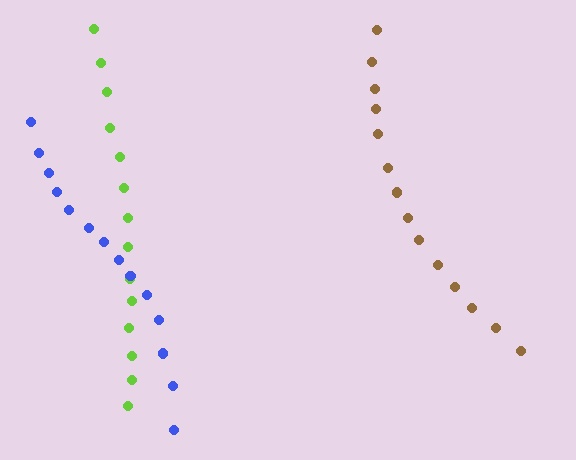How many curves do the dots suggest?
There are 3 distinct paths.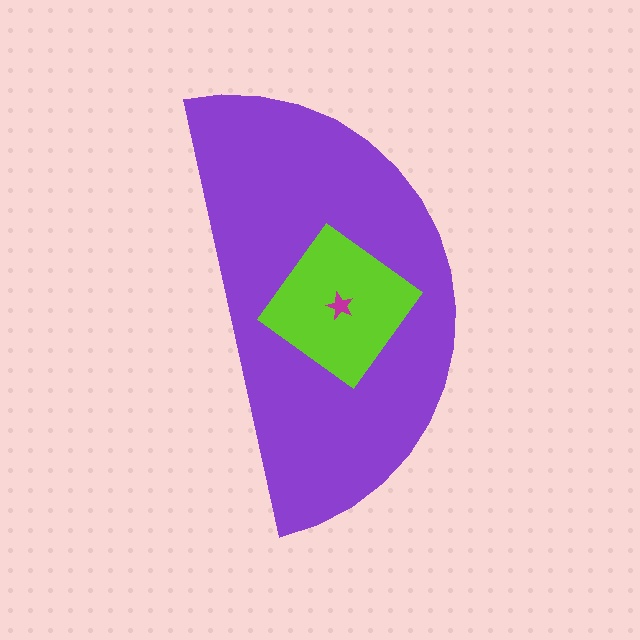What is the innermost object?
The magenta star.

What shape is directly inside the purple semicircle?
The lime diamond.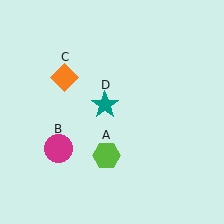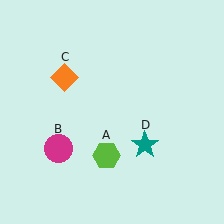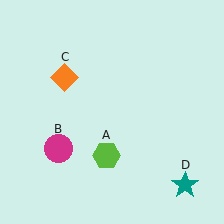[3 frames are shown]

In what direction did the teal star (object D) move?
The teal star (object D) moved down and to the right.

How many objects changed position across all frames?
1 object changed position: teal star (object D).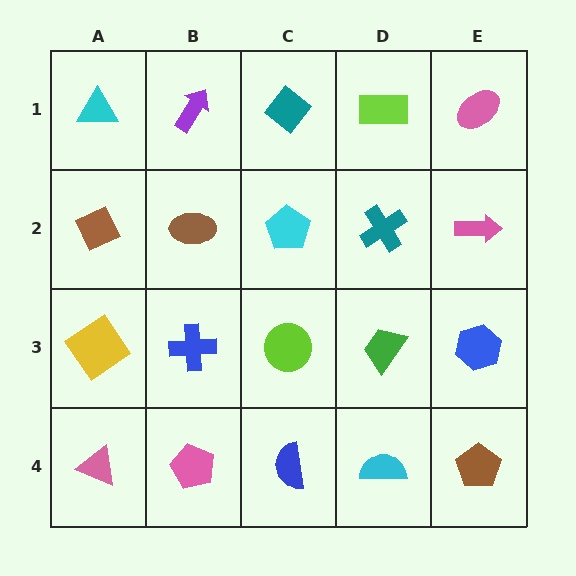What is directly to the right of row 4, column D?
A brown pentagon.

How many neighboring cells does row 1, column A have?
2.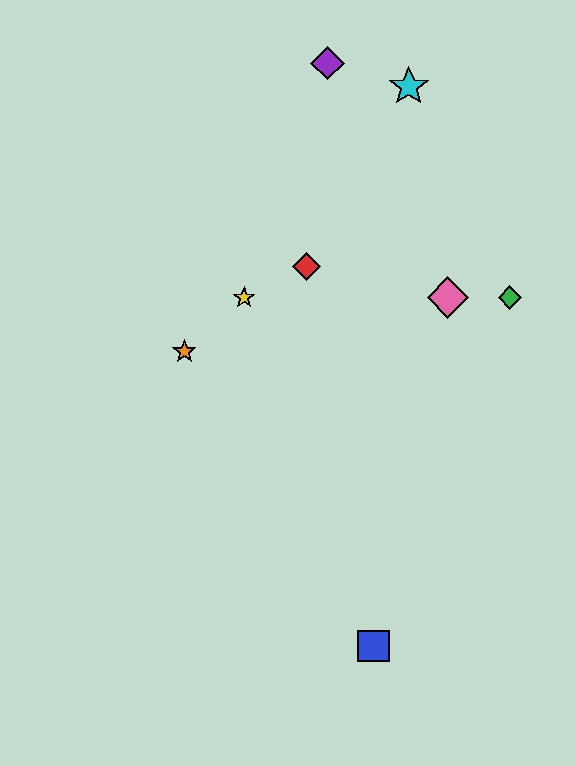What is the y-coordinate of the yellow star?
The yellow star is at y≈298.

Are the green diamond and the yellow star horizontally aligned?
Yes, both are at y≈298.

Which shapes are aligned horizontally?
The green diamond, the yellow star, the pink diamond are aligned horizontally.